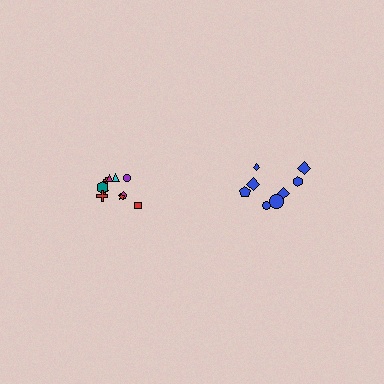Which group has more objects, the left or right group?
The left group.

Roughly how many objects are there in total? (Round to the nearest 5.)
Roughly 20 objects in total.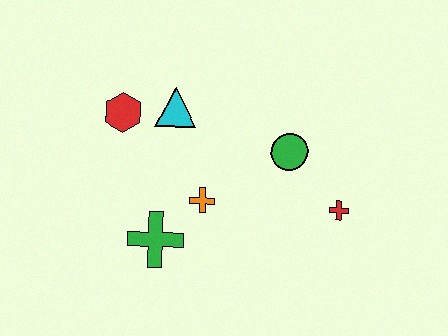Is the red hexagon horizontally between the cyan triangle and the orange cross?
No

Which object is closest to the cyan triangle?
The red hexagon is closest to the cyan triangle.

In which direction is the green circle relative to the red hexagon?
The green circle is to the right of the red hexagon.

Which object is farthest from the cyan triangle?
The red cross is farthest from the cyan triangle.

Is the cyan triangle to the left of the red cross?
Yes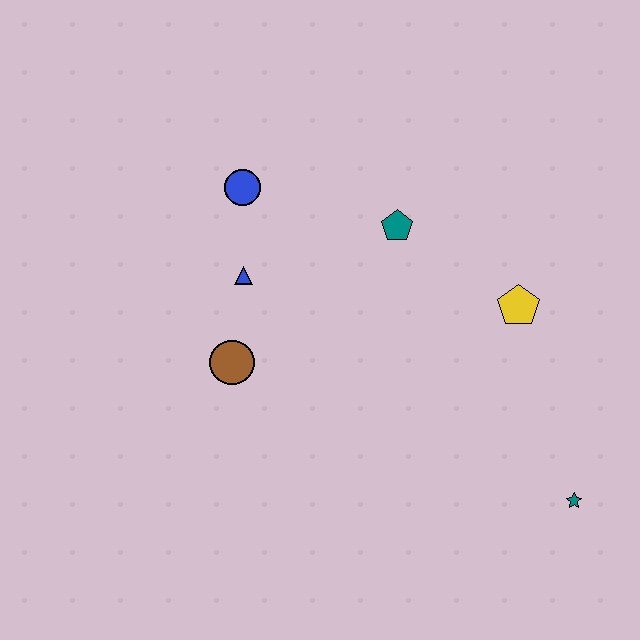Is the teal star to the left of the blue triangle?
No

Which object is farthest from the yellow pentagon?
The blue circle is farthest from the yellow pentagon.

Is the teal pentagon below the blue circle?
Yes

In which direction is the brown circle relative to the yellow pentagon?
The brown circle is to the left of the yellow pentagon.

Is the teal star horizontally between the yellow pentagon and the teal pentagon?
No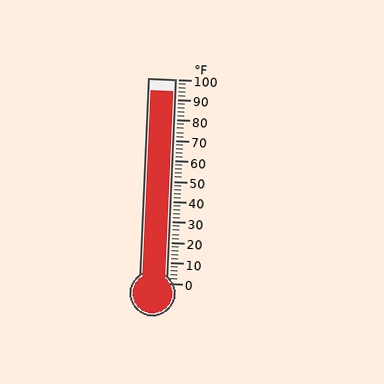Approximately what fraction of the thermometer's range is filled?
The thermometer is filled to approximately 95% of its range.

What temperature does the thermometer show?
The thermometer shows approximately 94°F.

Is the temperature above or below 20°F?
The temperature is above 20°F.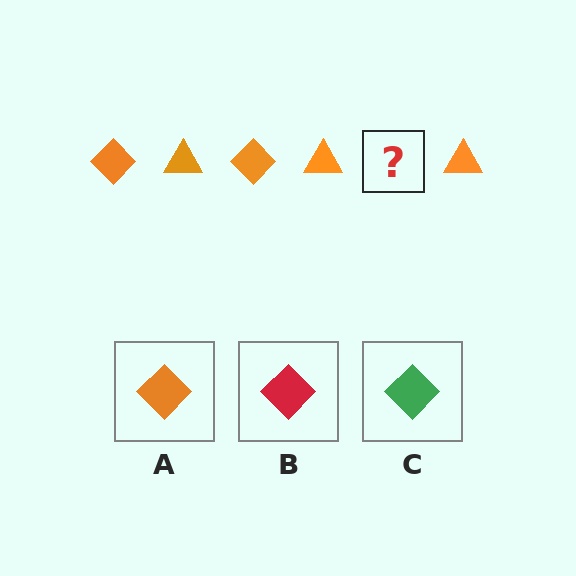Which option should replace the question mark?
Option A.